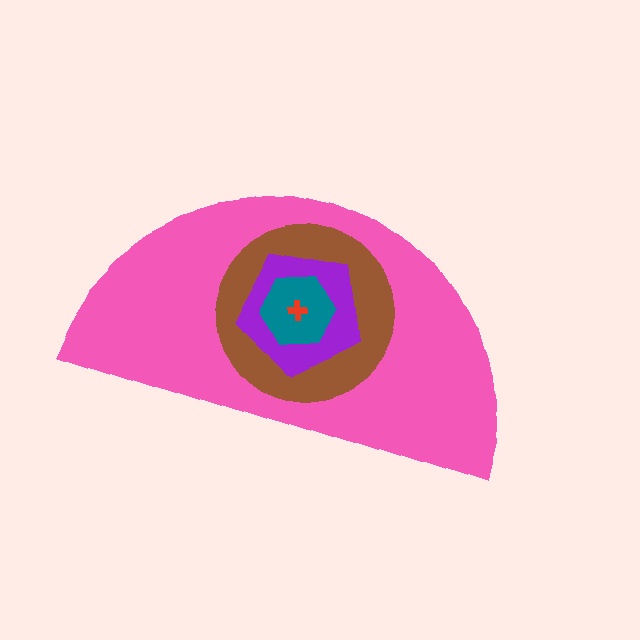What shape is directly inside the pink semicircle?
The brown circle.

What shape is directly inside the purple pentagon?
The teal hexagon.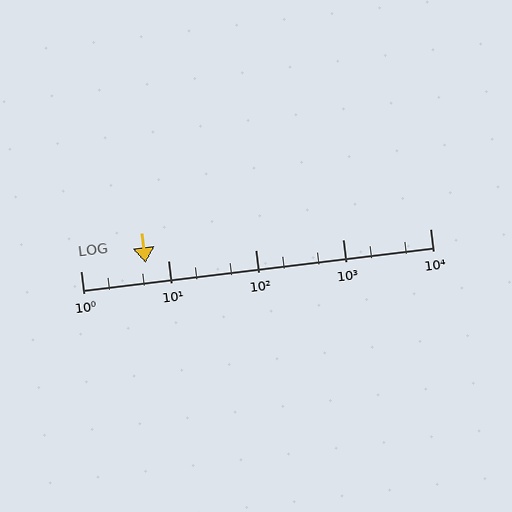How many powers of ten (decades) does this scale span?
The scale spans 4 decades, from 1 to 10000.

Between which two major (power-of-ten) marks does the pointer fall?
The pointer is between 1 and 10.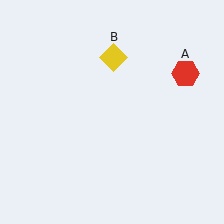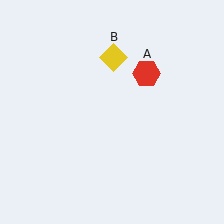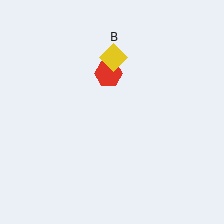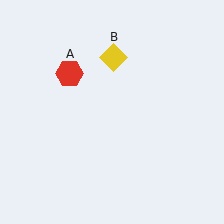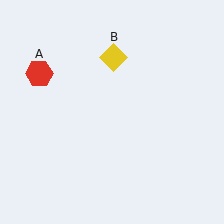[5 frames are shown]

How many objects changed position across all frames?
1 object changed position: red hexagon (object A).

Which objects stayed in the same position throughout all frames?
Yellow diamond (object B) remained stationary.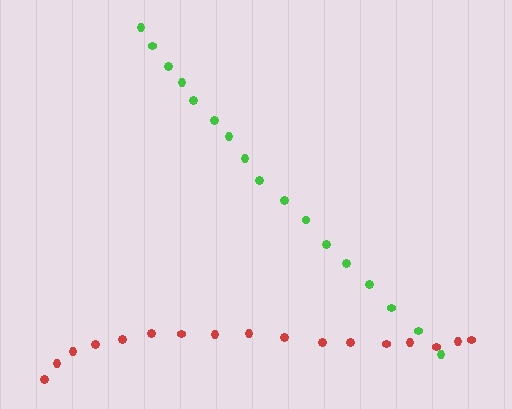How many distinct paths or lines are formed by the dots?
There are 2 distinct paths.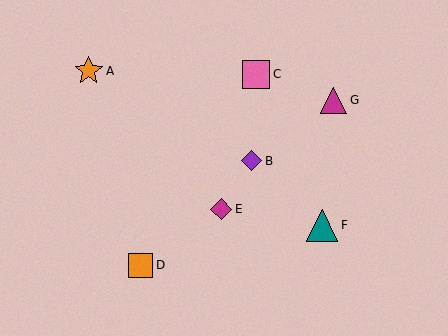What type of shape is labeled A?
Shape A is an orange star.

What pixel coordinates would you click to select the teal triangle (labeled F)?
Click at (322, 225) to select the teal triangle F.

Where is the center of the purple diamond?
The center of the purple diamond is at (252, 161).